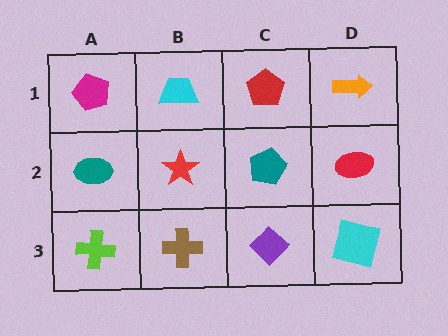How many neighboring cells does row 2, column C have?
4.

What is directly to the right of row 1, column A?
A cyan trapezoid.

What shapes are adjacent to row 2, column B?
A cyan trapezoid (row 1, column B), a brown cross (row 3, column B), a teal ellipse (row 2, column A), a teal pentagon (row 2, column C).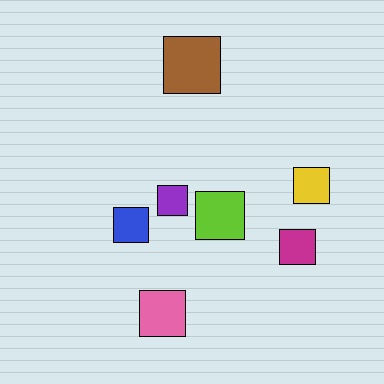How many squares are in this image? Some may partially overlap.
There are 7 squares.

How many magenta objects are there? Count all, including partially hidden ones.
There is 1 magenta object.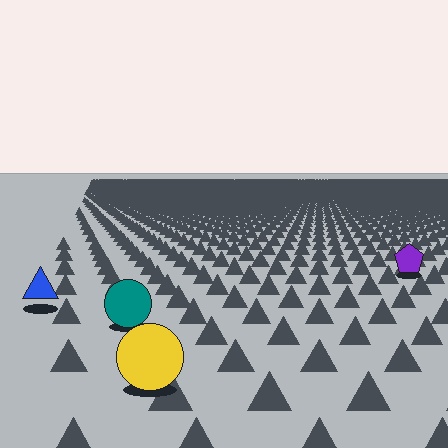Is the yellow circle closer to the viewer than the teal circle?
Yes. The yellow circle is closer — you can tell from the texture gradient: the ground texture is coarser near it.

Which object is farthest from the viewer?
The purple pentagon is farthest from the viewer. It appears smaller and the ground texture around it is denser.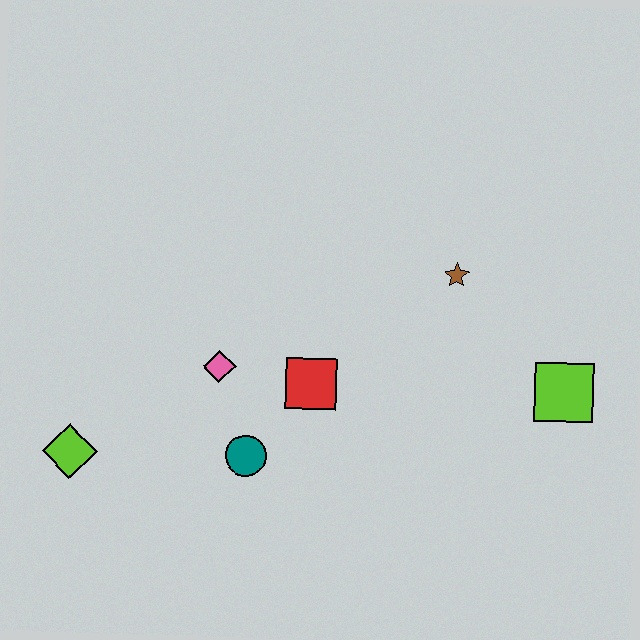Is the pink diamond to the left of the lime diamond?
No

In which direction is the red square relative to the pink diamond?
The red square is to the right of the pink diamond.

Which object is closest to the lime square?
The brown star is closest to the lime square.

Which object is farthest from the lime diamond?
The lime square is farthest from the lime diamond.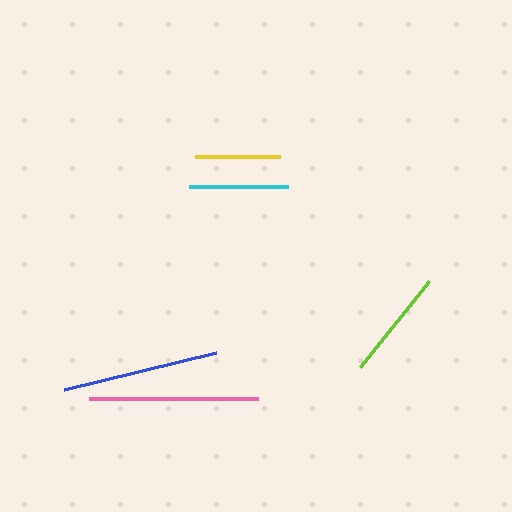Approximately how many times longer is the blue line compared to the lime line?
The blue line is approximately 1.4 times the length of the lime line.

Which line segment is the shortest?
The yellow line is the shortest at approximately 85 pixels.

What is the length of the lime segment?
The lime segment is approximately 110 pixels long.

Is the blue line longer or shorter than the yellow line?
The blue line is longer than the yellow line.